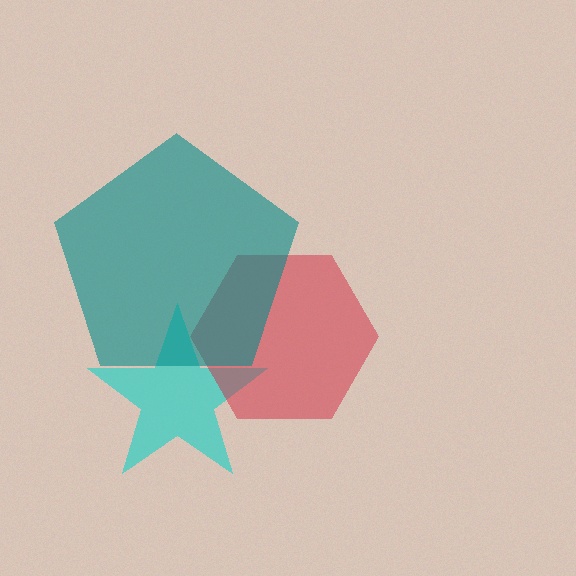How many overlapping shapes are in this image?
There are 3 overlapping shapes in the image.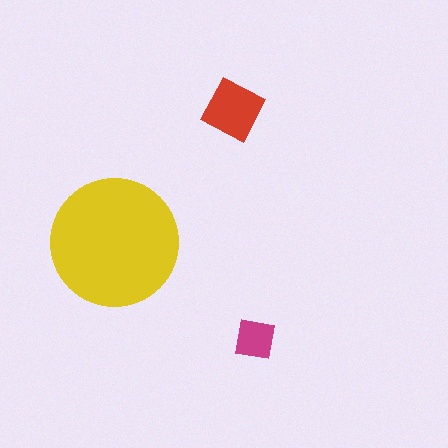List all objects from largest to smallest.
The yellow circle, the red square, the magenta square.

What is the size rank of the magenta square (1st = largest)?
3rd.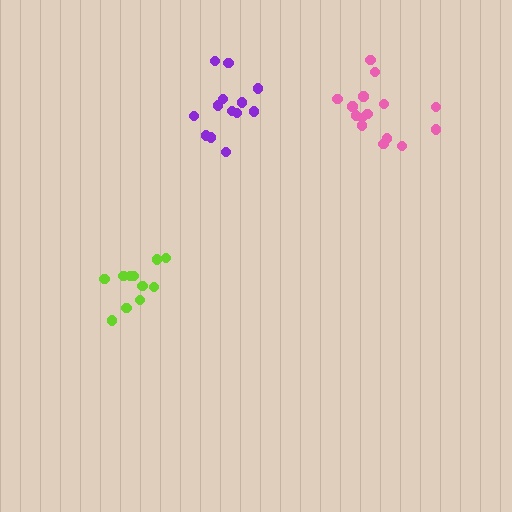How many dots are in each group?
Group 1: 15 dots, Group 2: 11 dots, Group 3: 13 dots (39 total).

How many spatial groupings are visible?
There are 3 spatial groupings.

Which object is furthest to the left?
The lime cluster is leftmost.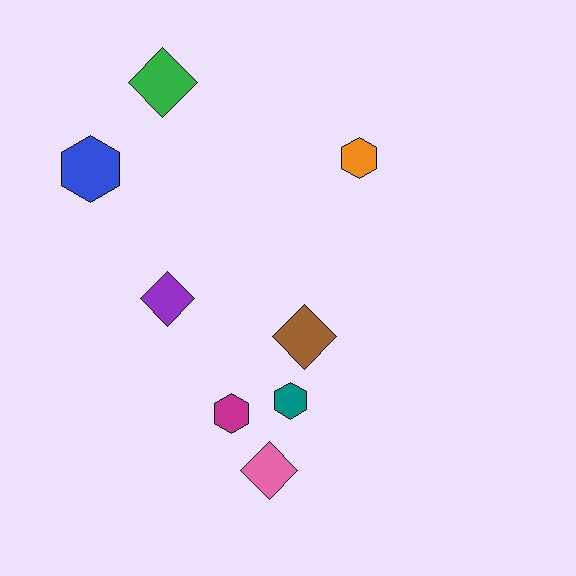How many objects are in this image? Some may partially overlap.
There are 8 objects.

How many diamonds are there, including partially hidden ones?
There are 4 diamonds.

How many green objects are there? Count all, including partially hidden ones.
There is 1 green object.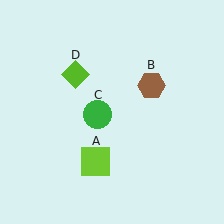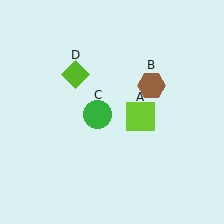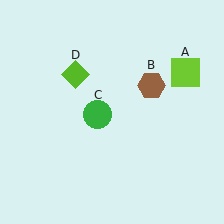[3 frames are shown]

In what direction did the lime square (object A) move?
The lime square (object A) moved up and to the right.